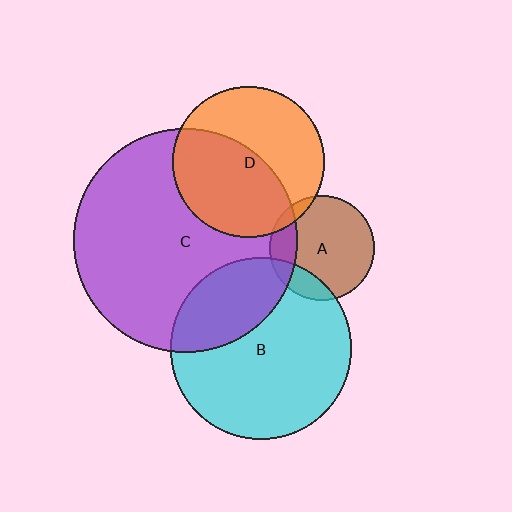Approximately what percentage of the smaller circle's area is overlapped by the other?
Approximately 5%.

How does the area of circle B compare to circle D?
Approximately 1.4 times.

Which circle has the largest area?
Circle C (purple).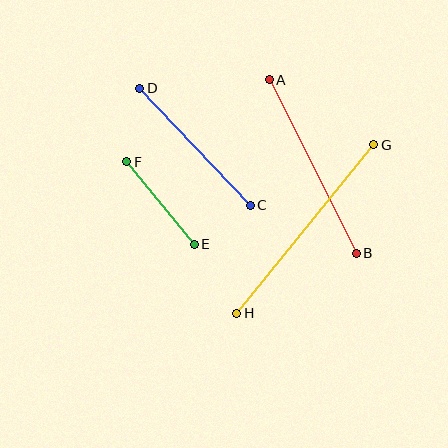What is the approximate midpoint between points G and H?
The midpoint is at approximately (305, 229) pixels.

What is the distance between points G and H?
The distance is approximately 217 pixels.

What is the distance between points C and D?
The distance is approximately 161 pixels.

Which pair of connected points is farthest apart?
Points G and H are farthest apart.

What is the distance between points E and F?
The distance is approximately 107 pixels.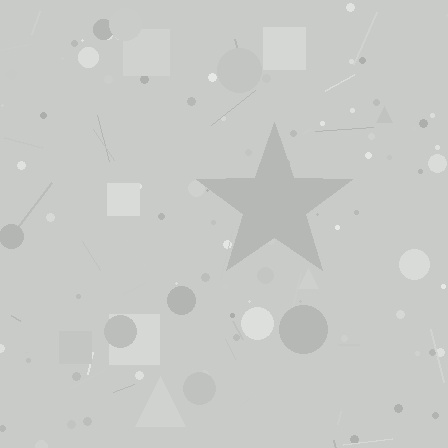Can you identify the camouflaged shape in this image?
The camouflaged shape is a star.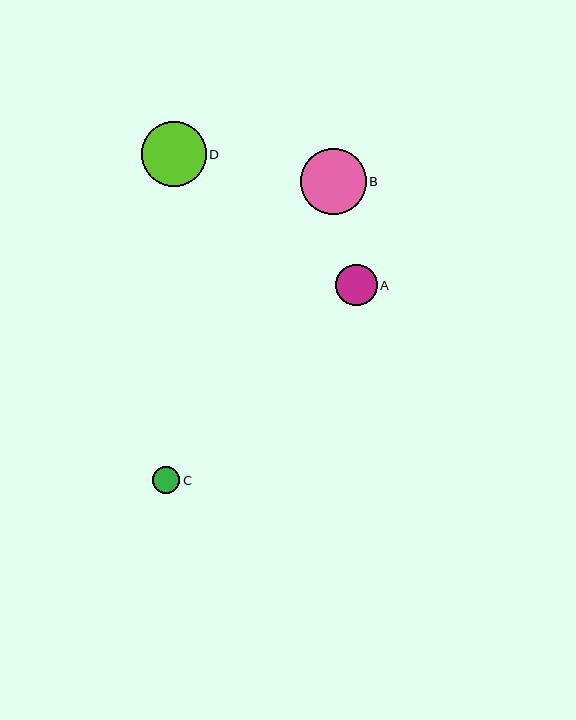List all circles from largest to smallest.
From largest to smallest: B, D, A, C.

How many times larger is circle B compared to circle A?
Circle B is approximately 1.6 times the size of circle A.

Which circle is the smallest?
Circle C is the smallest with a size of approximately 27 pixels.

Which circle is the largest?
Circle B is the largest with a size of approximately 66 pixels.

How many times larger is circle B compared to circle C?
Circle B is approximately 2.5 times the size of circle C.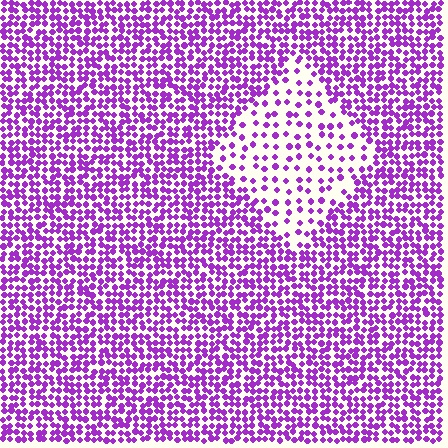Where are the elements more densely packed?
The elements are more densely packed outside the diamond boundary.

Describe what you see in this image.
The image contains small purple elements arranged at two different densities. A diamond-shaped region is visible where the elements are less densely packed than the surrounding area.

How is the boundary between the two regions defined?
The boundary is defined by a change in element density (approximately 2.5x ratio). All elements are the same color, size, and shape.